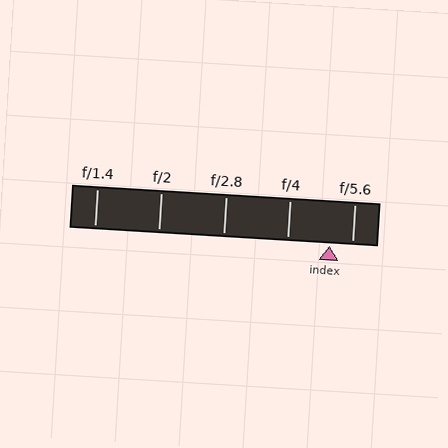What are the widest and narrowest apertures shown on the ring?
The widest aperture shown is f/1.4 and the narrowest is f/5.6.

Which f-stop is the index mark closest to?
The index mark is closest to f/5.6.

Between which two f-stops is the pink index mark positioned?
The index mark is between f/4 and f/5.6.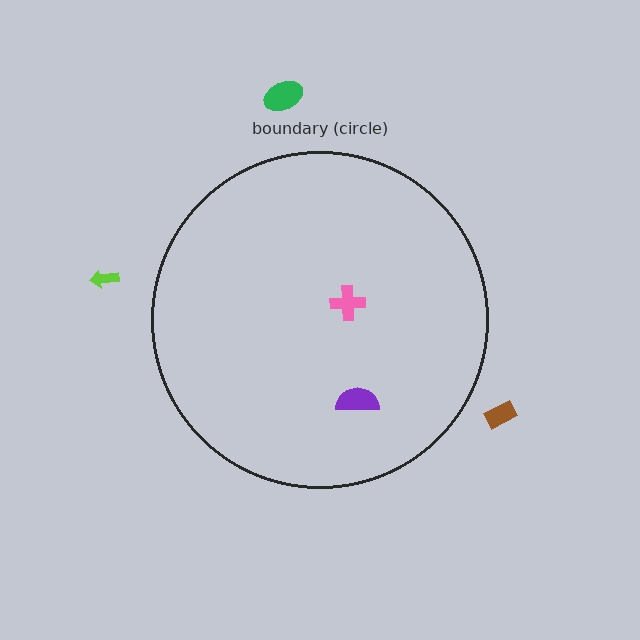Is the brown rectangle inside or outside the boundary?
Outside.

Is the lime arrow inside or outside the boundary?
Outside.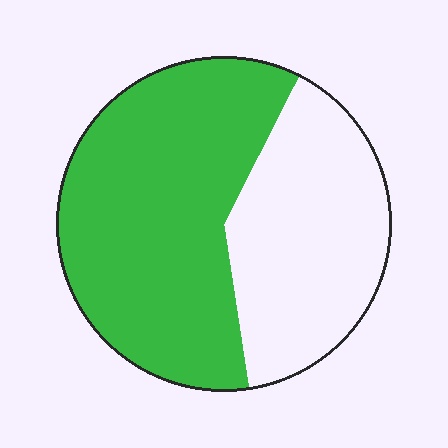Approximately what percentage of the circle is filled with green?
Approximately 60%.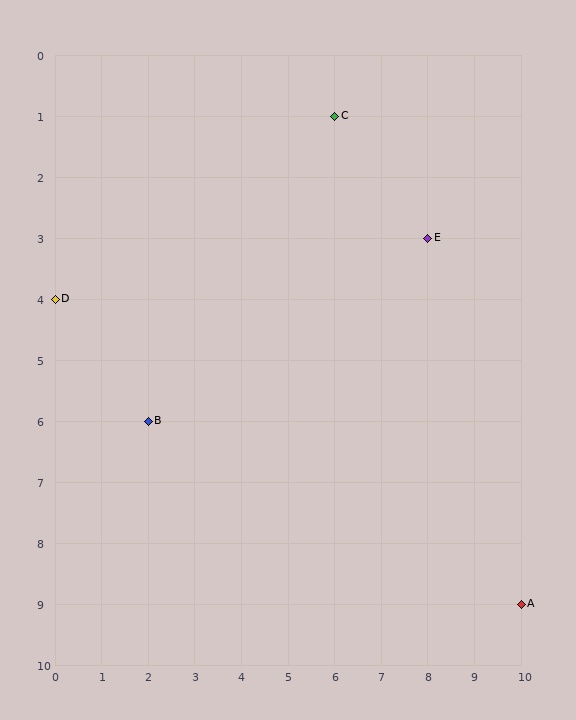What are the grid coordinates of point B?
Point B is at grid coordinates (2, 6).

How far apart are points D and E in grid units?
Points D and E are 8 columns and 1 row apart (about 8.1 grid units diagonally).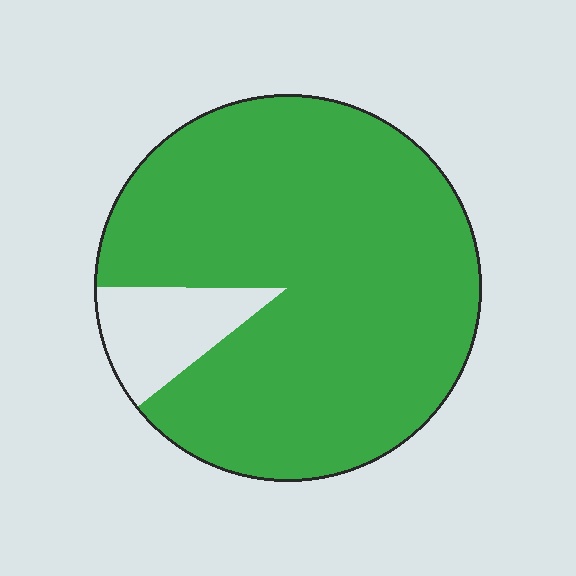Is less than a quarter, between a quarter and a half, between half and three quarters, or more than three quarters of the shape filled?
More than three quarters.